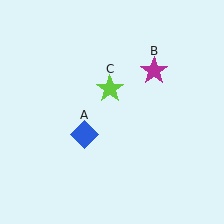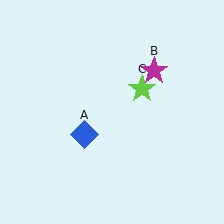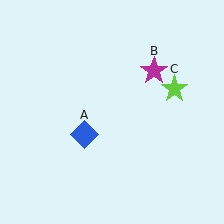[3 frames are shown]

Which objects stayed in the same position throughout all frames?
Blue diamond (object A) and magenta star (object B) remained stationary.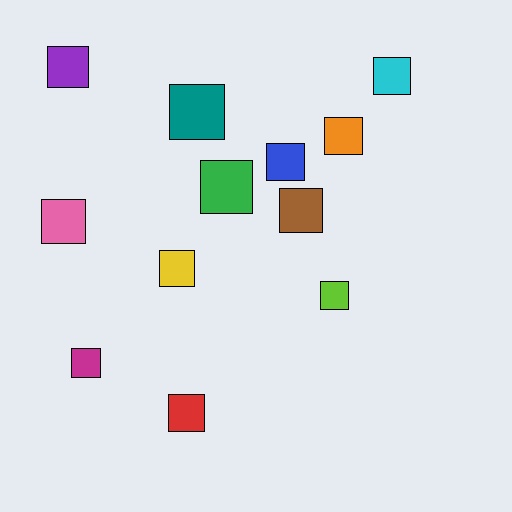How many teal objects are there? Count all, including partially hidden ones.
There is 1 teal object.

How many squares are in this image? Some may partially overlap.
There are 12 squares.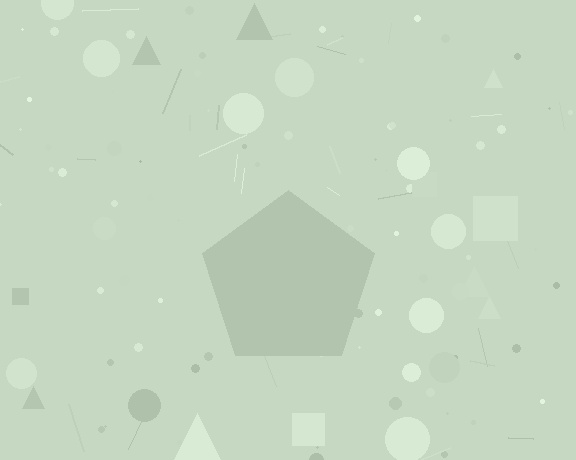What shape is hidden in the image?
A pentagon is hidden in the image.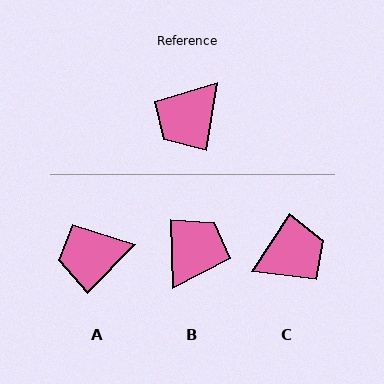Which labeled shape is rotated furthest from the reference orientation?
B, about 169 degrees away.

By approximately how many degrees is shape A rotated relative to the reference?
Approximately 35 degrees clockwise.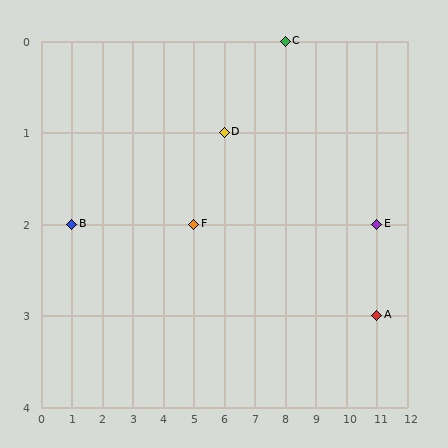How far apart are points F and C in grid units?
Points F and C are 3 columns and 2 rows apart (about 3.6 grid units diagonally).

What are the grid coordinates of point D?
Point D is at grid coordinates (6, 1).